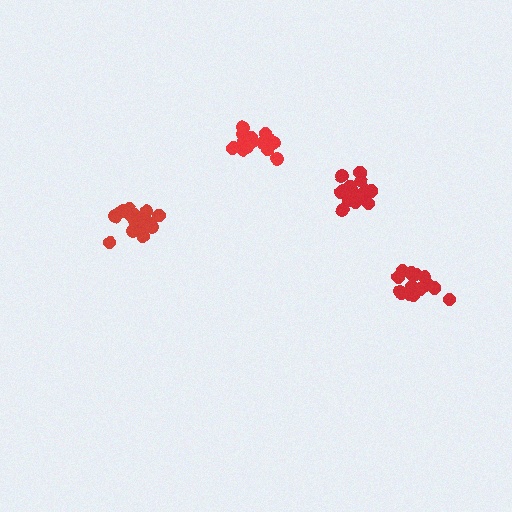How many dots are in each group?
Group 1: 16 dots, Group 2: 19 dots, Group 3: 17 dots, Group 4: 18 dots (70 total).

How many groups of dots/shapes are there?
There are 4 groups.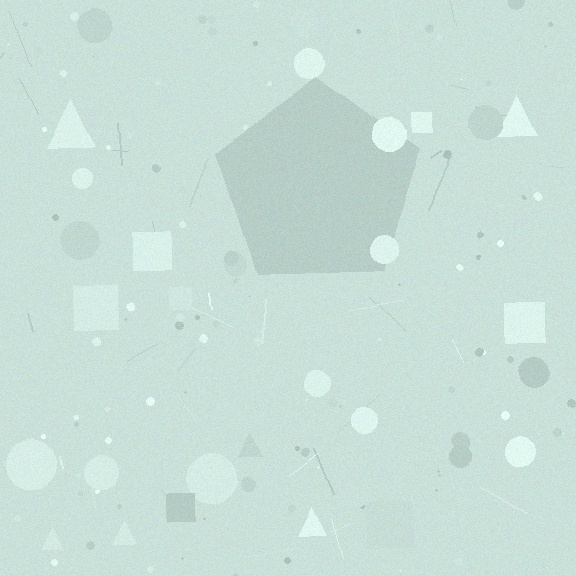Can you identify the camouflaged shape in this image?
The camouflaged shape is a pentagon.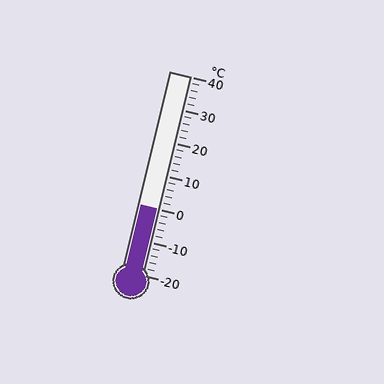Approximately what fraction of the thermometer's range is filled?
The thermometer is filled to approximately 35% of its range.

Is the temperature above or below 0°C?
The temperature is at 0°C.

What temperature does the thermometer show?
The thermometer shows approximately 0°C.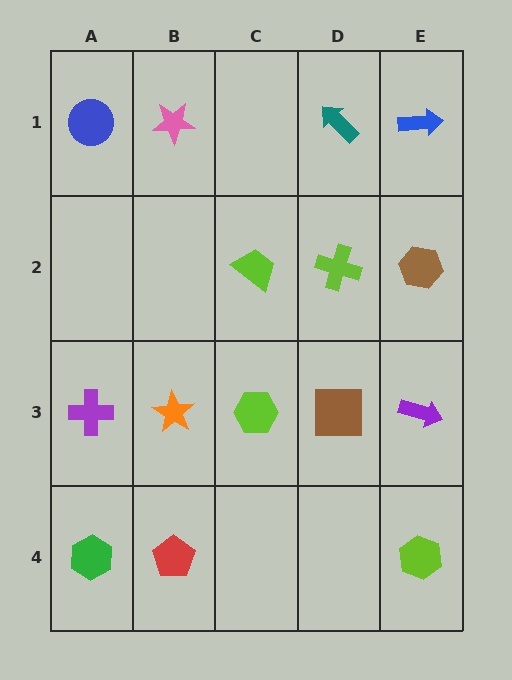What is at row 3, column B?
An orange star.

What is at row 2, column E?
A brown hexagon.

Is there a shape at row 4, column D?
No, that cell is empty.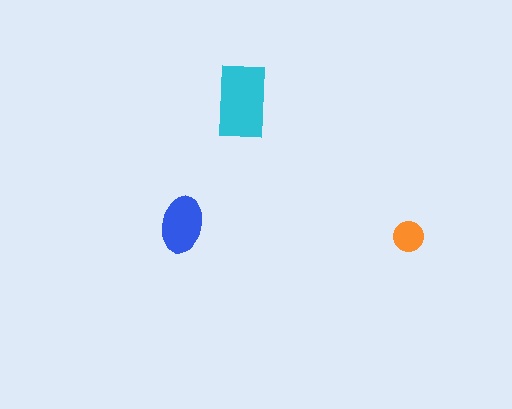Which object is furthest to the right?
The orange circle is rightmost.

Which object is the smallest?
The orange circle.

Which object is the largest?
The cyan rectangle.